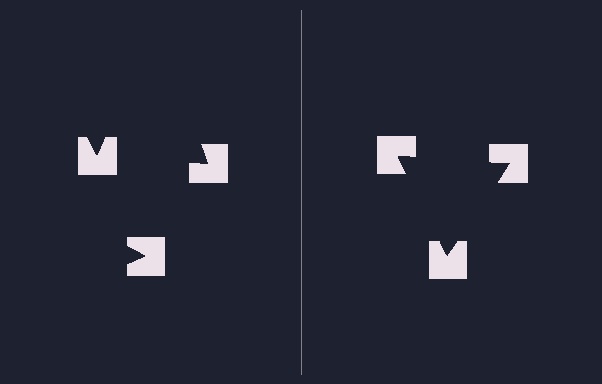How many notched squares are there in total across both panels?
6 — 3 on each side.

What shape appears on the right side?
An illusory triangle.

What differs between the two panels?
The notched squares are positioned identically on both sides; only the wedge orientations differ. On the right they align to a triangle; on the left they are misaligned.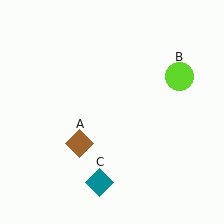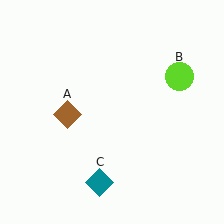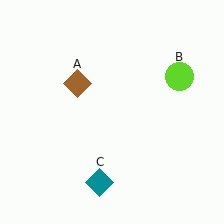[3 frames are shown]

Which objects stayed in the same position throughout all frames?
Lime circle (object B) and teal diamond (object C) remained stationary.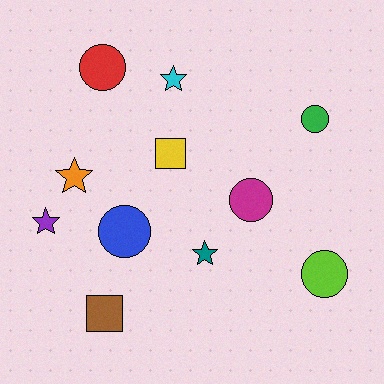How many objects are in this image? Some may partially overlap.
There are 11 objects.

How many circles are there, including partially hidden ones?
There are 5 circles.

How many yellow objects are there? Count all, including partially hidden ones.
There is 1 yellow object.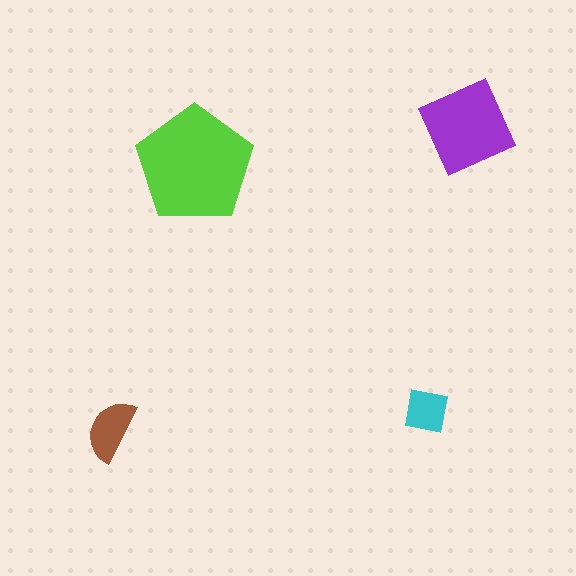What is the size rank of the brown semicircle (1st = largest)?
3rd.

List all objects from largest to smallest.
The lime pentagon, the purple diamond, the brown semicircle, the cyan square.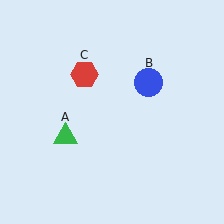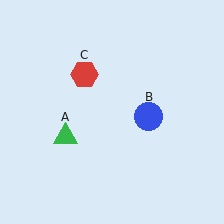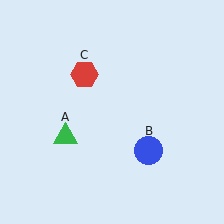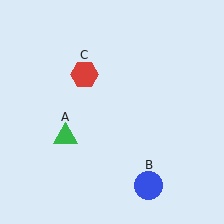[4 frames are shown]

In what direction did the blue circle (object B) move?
The blue circle (object B) moved down.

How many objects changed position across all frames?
1 object changed position: blue circle (object B).